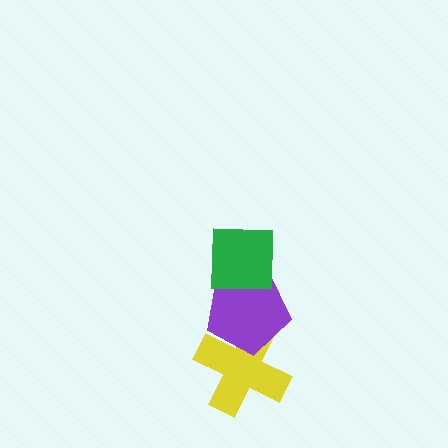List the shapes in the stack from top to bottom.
From top to bottom: the green square, the purple pentagon, the yellow cross.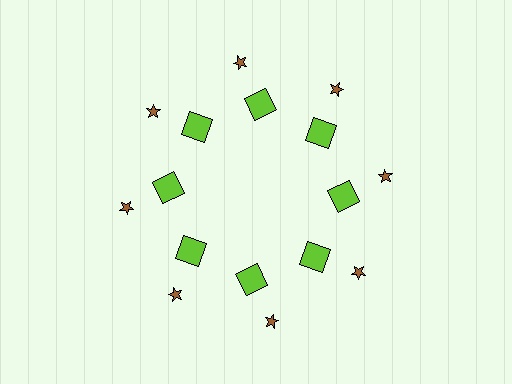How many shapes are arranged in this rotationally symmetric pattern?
There are 16 shapes, arranged in 8 groups of 2.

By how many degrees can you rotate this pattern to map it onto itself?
The pattern maps onto itself every 45 degrees of rotation.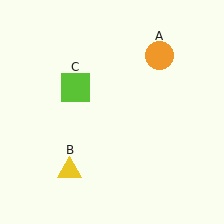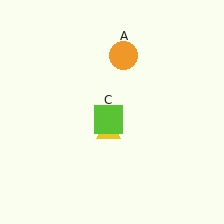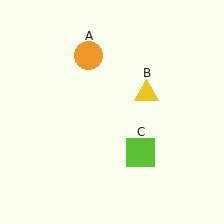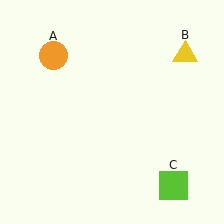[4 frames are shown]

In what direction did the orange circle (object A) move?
The orange circle (object A) moved left.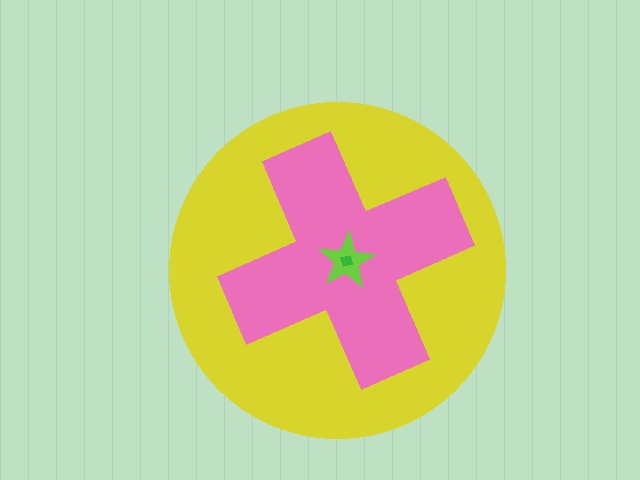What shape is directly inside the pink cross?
The lime star.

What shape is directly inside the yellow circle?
The pink cross.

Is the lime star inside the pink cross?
Yes.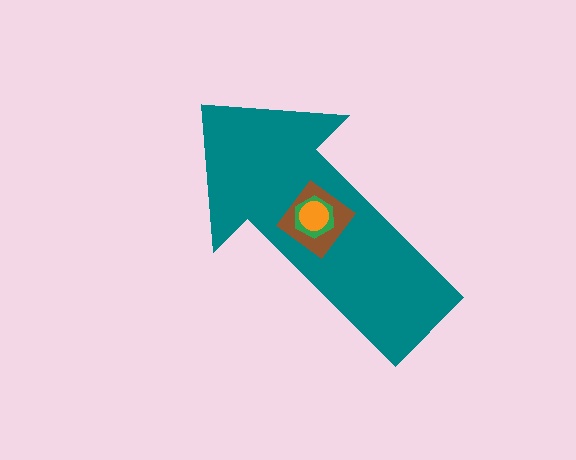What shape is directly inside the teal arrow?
The brown diamond.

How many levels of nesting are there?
4.